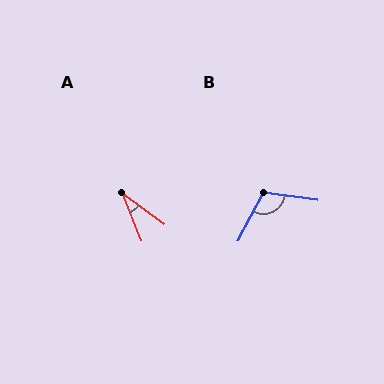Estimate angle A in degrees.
Approximately 32 degrees.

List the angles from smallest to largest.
A (32°), B (110°).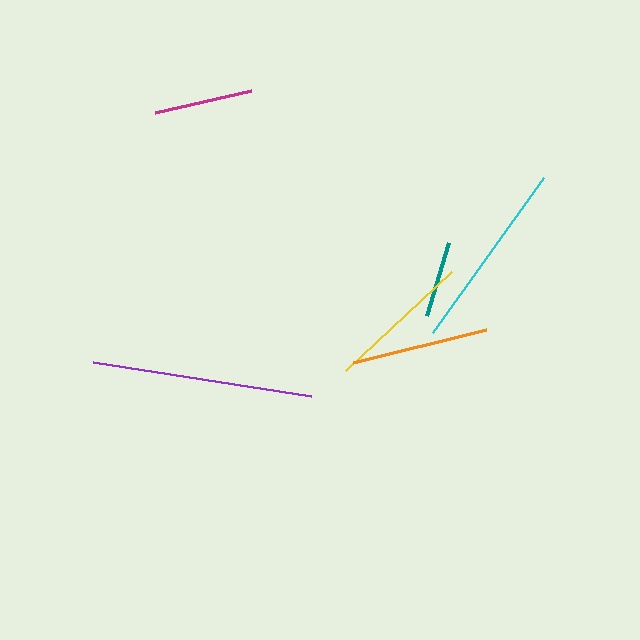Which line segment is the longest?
The purple line is the longest at approximately 221 pixels.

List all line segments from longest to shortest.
From longest to shortest: purple, cyan, yellow, orange, magenta, teal.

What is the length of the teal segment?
The teal segment is approximately 76 pixels long.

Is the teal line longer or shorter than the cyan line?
The cyan line is longer than the teal line.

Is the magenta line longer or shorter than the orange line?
The orange line is longer than the magenta line.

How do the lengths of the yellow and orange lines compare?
The yellow and orange lines are approximately the same length.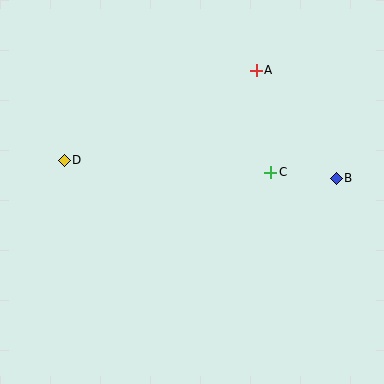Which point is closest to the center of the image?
Point C at (271, 172) is closest to the center.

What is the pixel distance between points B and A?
The distance between B and A is 135 pixels.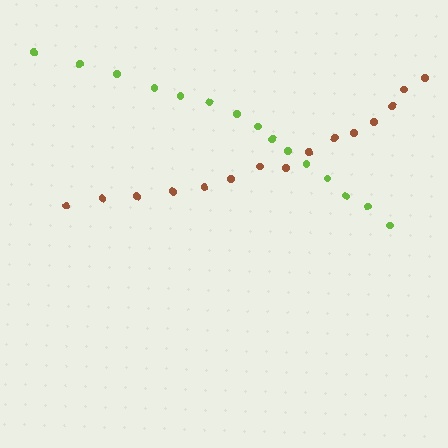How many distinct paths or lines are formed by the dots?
There are 2 distinct paths.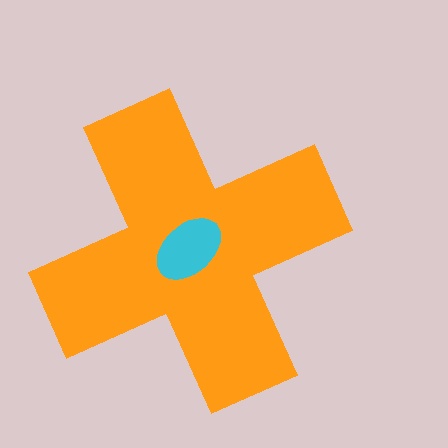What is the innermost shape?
The cyan ellipse.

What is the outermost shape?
The orange cross.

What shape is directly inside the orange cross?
The cyan ellipse.